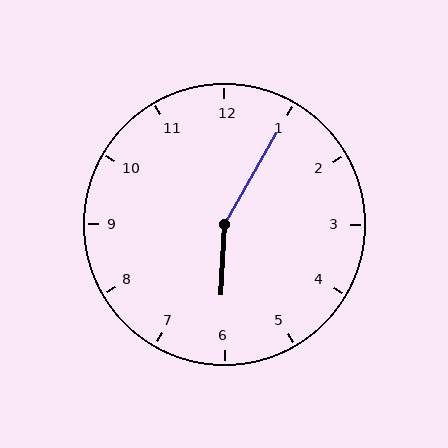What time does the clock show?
6:05.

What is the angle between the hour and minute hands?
Approximately 152 degrees.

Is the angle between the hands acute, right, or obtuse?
It is obtuse.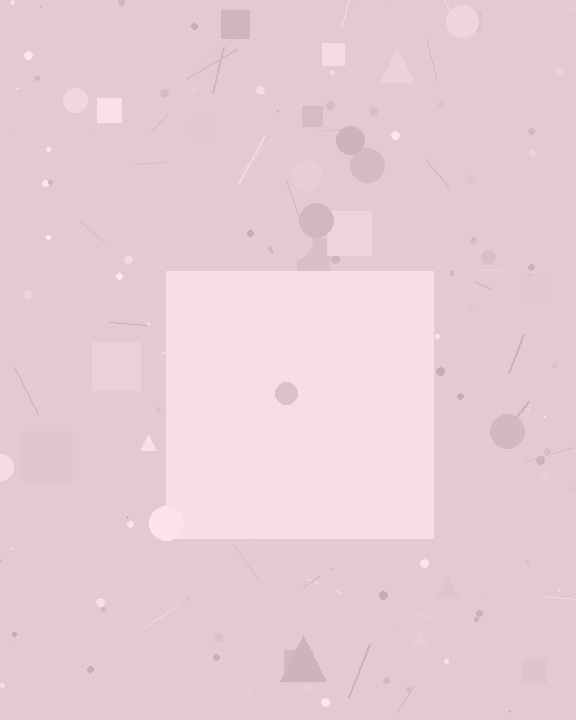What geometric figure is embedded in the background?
A square is embedded in the background.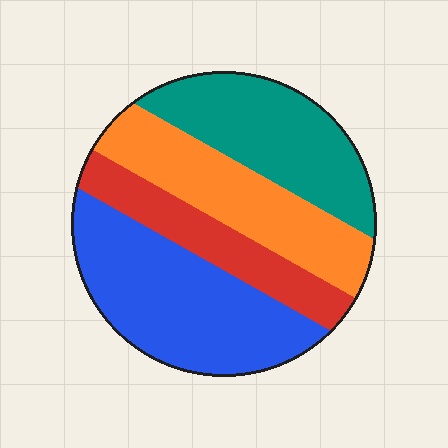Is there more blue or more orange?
Blue.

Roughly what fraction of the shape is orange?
Orange takes up about one quarter (1/4) of the shape.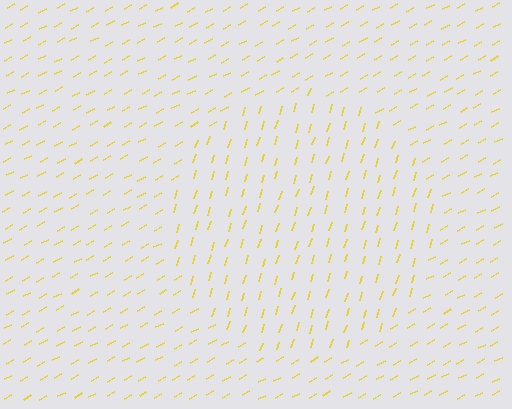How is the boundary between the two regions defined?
The boundary is defined purely by a change in line orientation (approximately 45 degrees difference). All lines are the same color and thickness.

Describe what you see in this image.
The image is filled with small yellow line segments. A circle region in the image has lines oriented differently from the surrounding lines, creating a visible texture boundary.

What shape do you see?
I see a circle.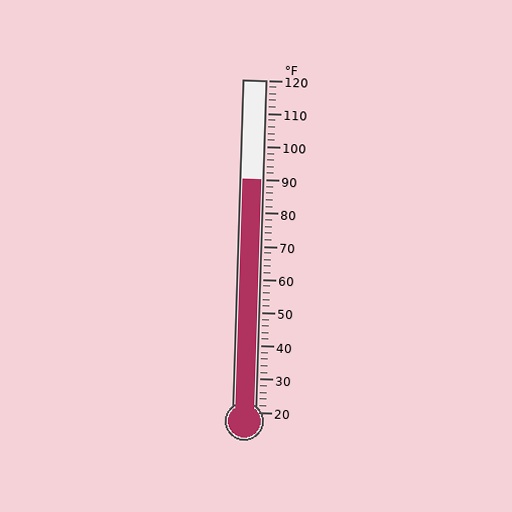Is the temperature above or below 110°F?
The temperature is below 110°F.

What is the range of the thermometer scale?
The thermometer scale ranges from 20°F to 120°F.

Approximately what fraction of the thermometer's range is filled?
The thermometer is filled to approximately 70% of its range.